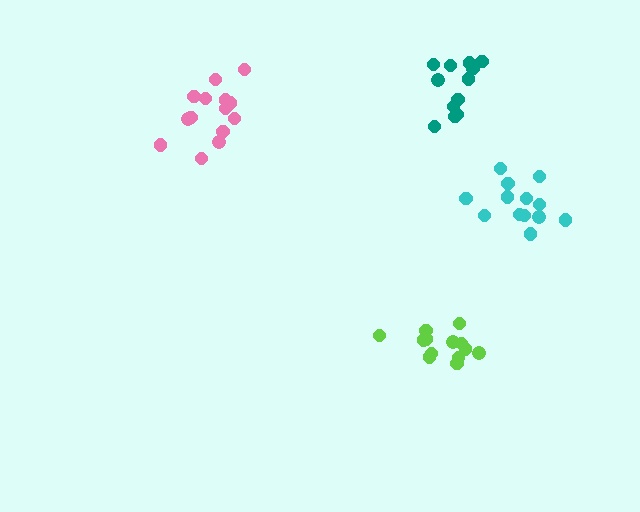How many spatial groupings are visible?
There are 4 spatial groupings.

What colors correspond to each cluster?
The clusters are colored: cyan, pink, lime, teal.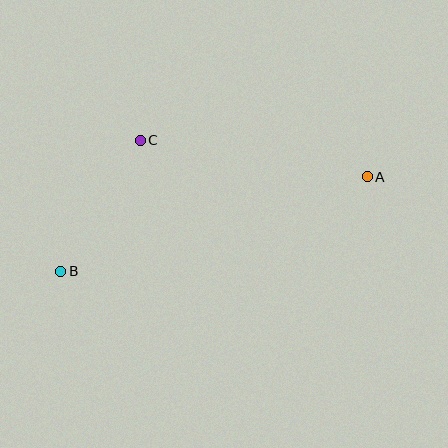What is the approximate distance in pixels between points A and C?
The distance between A and C is approximately 230 pixels.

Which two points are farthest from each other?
Points A and B are farthest from each other.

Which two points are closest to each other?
Points B and C are closest to each other.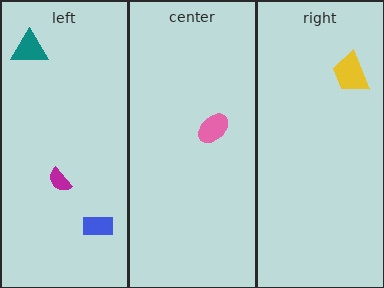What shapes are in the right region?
The yellow trapezoid.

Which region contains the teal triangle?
The left region.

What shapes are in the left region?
The magenta semicircle, the blue rectangle, the teal triangle.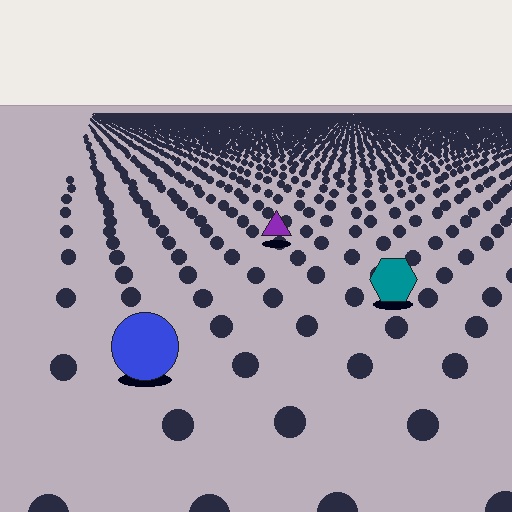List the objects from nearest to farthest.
From nearest to farthest: the blue circle, the teal hexagon, the purple triangle.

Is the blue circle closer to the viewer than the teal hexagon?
Yes. The blue circle is closer — you can tell from the texture gradient: the ground texture is coarser near it.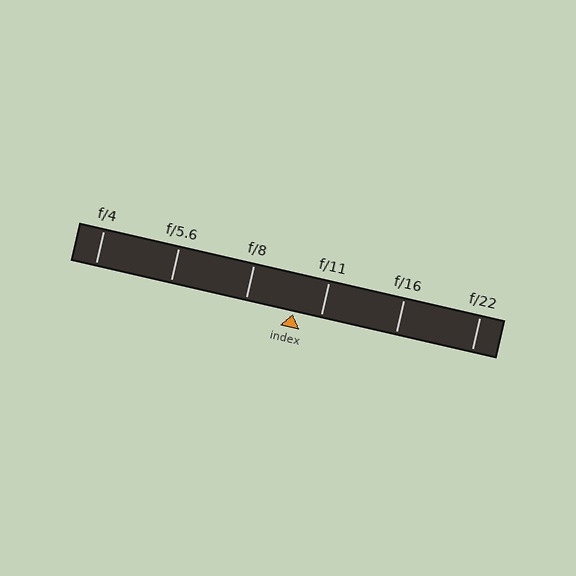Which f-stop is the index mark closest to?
The index mark is closest to f/11.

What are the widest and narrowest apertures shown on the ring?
The widest aperture shown is f/4 and the narrowest is f/22.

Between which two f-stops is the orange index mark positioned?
The index mark is between f/8 and f/11.